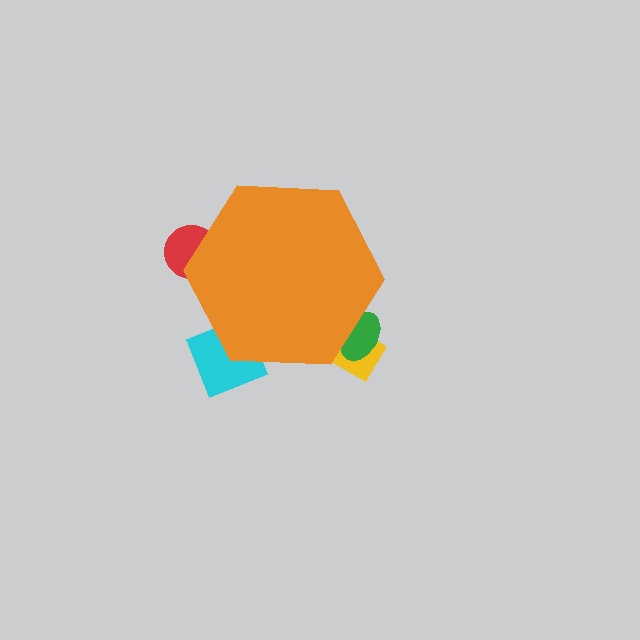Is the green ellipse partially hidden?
Yes, the green ellipse is partially hidden behind the orange hexagon.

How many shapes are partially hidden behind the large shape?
4 shapes are partially hidden.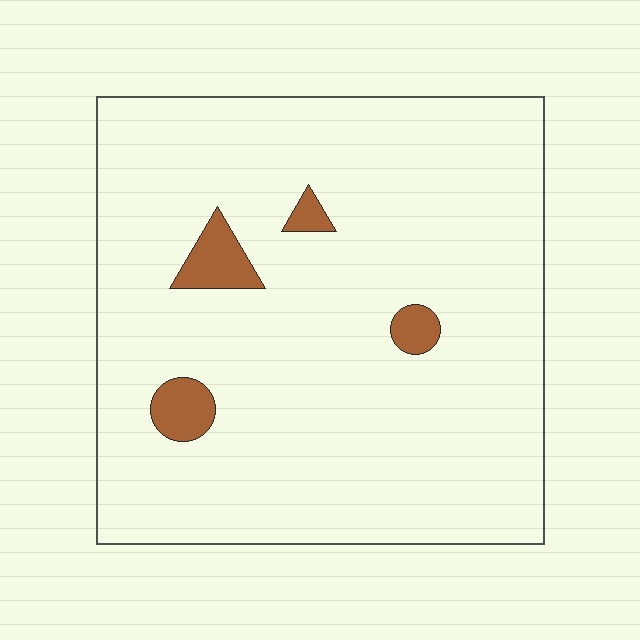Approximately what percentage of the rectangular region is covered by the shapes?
Approximately 5%.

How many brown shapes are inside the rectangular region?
4.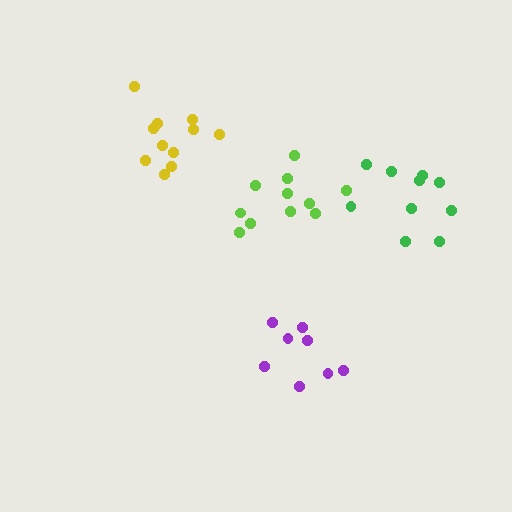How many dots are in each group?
Group 1: 8 dots, Group 2: 11 dots, Group 3: 10 dots, Group 4: 11 dots (40 total).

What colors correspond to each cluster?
The clusters are colored: purple, lime, green, yellow.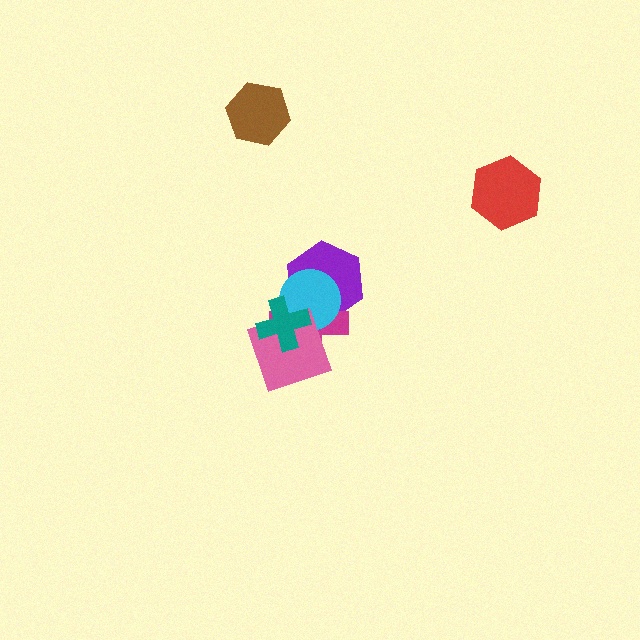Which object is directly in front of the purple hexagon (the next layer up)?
The magenta cross is directly in front of the purple hexagon.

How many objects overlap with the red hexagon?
0 objects overlap with the red hexagon.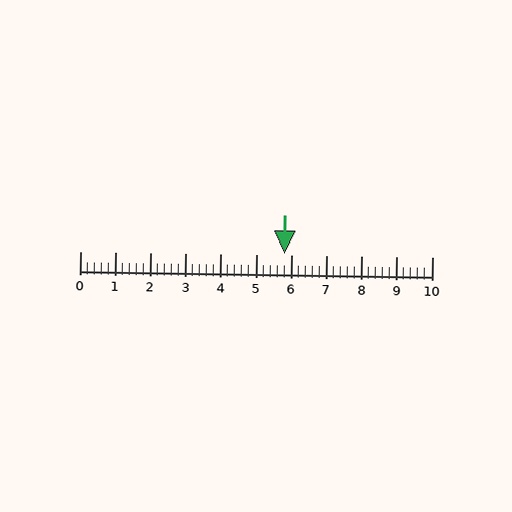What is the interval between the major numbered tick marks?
The major tick marks are spaced 1 units apart.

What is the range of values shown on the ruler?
The ruler shows values from 0 to 10.